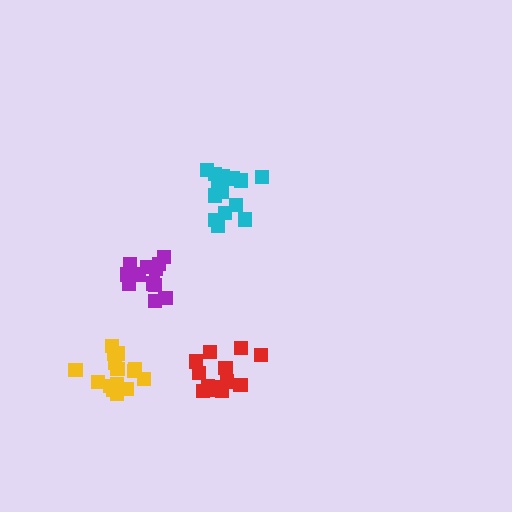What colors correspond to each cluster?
The clusters are colored: yellow, purple, cyan, red.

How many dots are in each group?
Group 1: 15 dots, Group 2: 13 dots, Group 3: 15 dots, Group 4: 13 dots (56 total).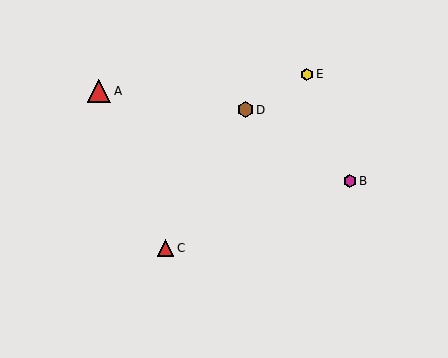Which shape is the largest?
The red triangle (labeled A) is the largest.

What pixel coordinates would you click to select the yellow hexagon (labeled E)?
Click at (307, 74) to select the yellow hexagon E.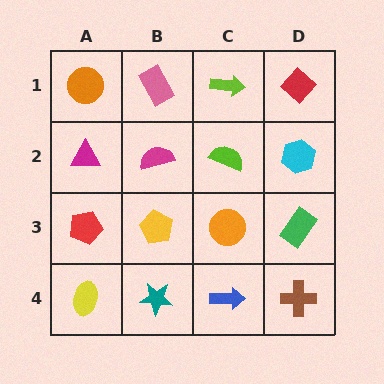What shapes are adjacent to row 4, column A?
A red pentagon (row 3, column A), a teal star (row 4, column B).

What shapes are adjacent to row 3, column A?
A magenta triangle (row 2, column A), a yellow ellipse (row 4, column A), a yellow pentagon (row 3, column B).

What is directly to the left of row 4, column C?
A teal star.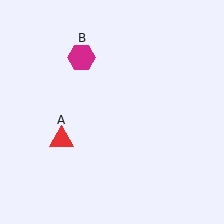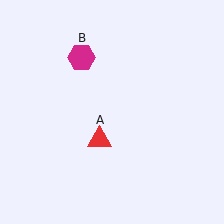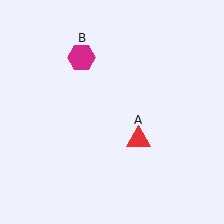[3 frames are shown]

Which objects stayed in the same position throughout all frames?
Magenta hexagon (object B) remained stationary.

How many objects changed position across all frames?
1 object changed position: red triangle (object A).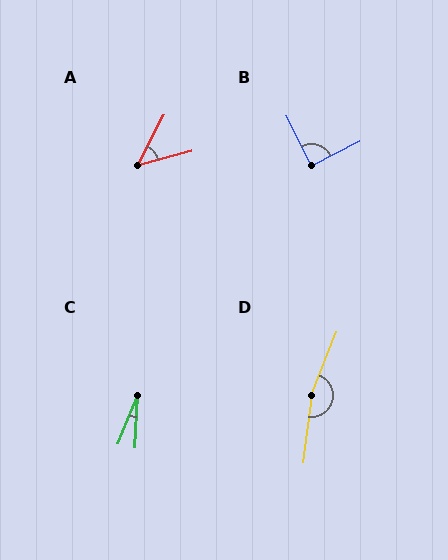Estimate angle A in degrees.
Approximately 48 degrees.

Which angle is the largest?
D, at approximately 165 degrees.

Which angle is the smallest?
C, at approximately 18 degrees.